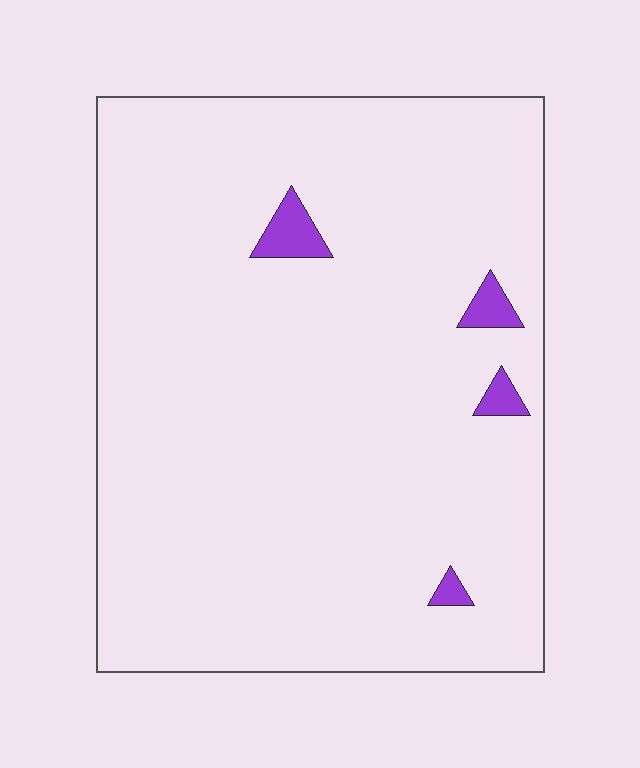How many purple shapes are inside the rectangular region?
4.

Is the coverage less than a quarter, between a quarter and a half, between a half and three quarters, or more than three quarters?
Less than a quarter.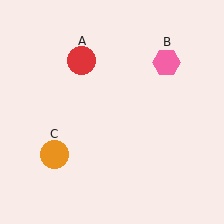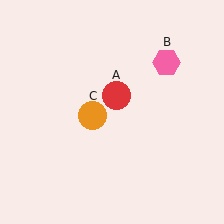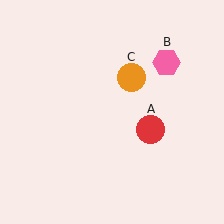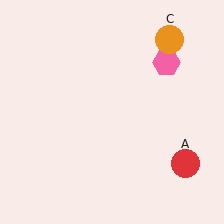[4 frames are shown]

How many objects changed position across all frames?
2 objects changed position: red circle (object A), orange circle (object C).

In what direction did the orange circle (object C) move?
The orange circle (object C) moved up and to the right.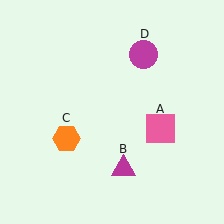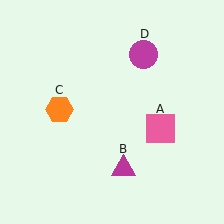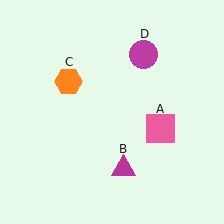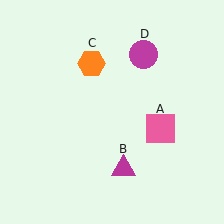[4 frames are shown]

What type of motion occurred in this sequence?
The orange hexagon (object C) rotated clockwise around the center of the scene.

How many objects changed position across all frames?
1 object changed position: orange hexagon (object C).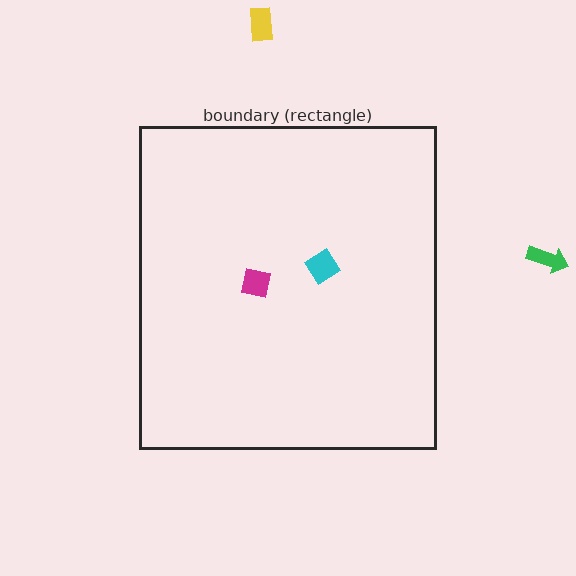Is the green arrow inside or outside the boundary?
Outside.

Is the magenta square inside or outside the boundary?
Inside.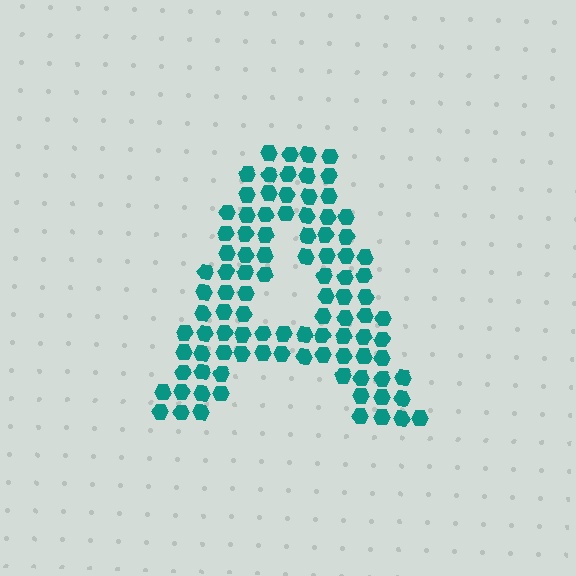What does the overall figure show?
The overall figure shows the letter A.